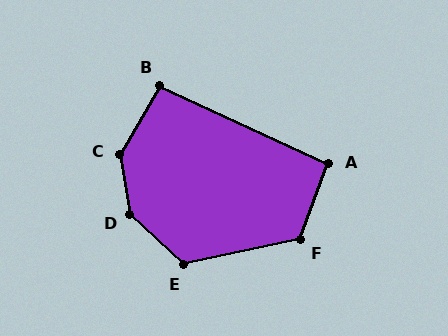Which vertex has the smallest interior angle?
A, at approximately 95 degrees.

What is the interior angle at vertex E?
Approximately 125 degrees (obtuse).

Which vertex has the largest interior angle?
D, at approximately 143 degrees.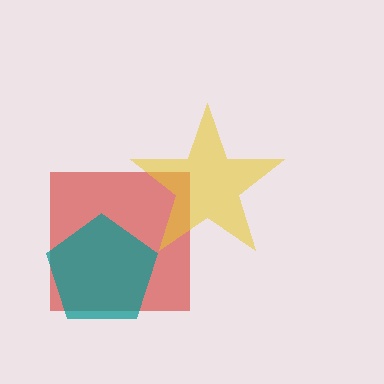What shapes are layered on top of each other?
The layered shapes are: a red square, a teal pentagon, a yellow star.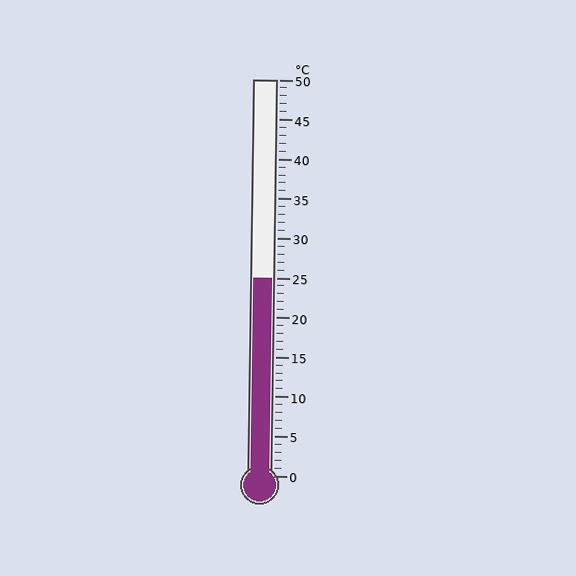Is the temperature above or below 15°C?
The temperature is above 15°C.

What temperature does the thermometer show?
The thermometer shows approximately 25°C.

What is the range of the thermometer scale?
The thermometer scale ranges from 0°C to 50°C.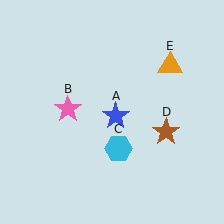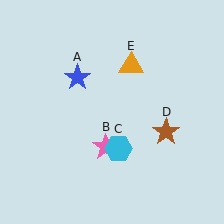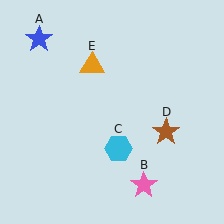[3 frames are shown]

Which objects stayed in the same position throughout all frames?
Cyan hexagon (object C) and brown star (object D) remained stationary.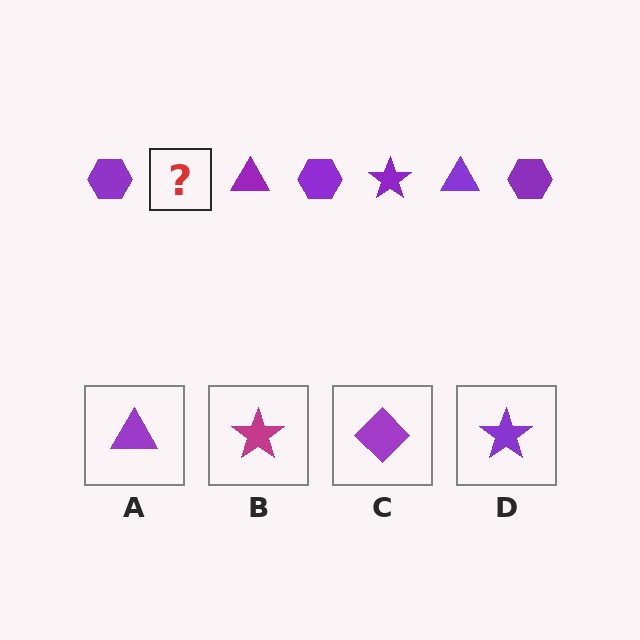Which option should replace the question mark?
Option D.